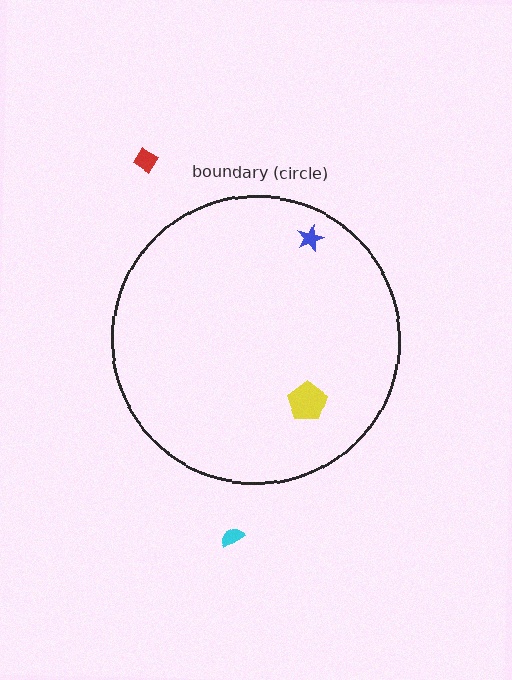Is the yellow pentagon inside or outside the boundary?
Inside.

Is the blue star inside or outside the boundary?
Inside.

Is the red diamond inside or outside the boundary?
Outside.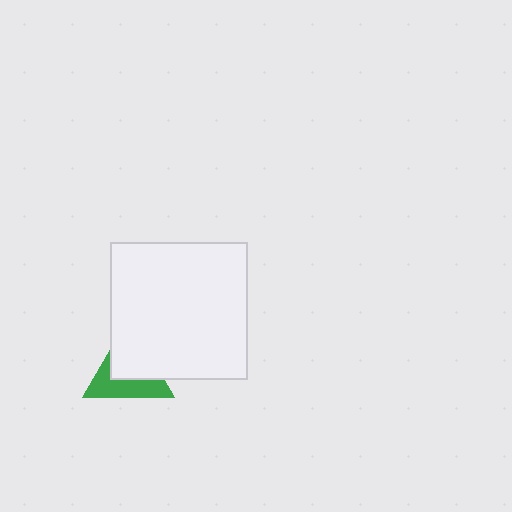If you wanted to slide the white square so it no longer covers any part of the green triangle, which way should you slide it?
Slide it toward the upper-right — that is the most direct way to separate the two shapes.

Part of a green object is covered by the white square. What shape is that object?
It is a triangle.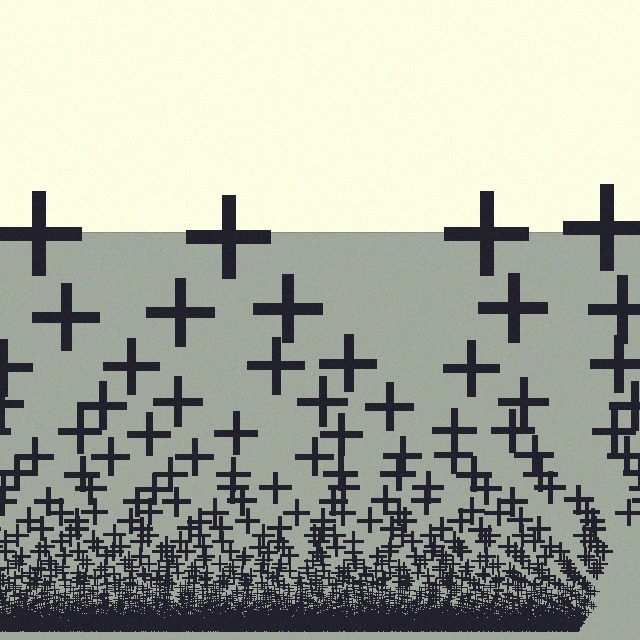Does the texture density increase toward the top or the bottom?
Density increases toward the bottom.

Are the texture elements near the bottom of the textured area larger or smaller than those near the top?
Smaller. The gradient is inverted — elements near the bottom are smaller and denser.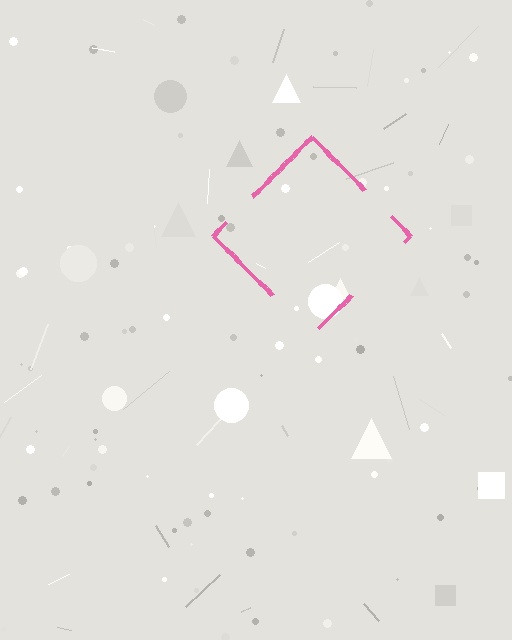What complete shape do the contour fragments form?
The contour fragments form a diamond.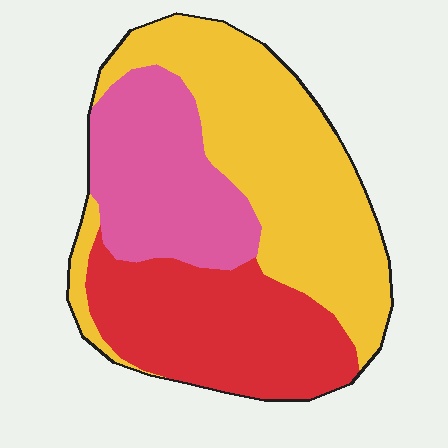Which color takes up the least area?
Pink, at roughly 25%.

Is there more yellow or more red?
Yellow.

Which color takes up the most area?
Yellow, at roughly 45%.